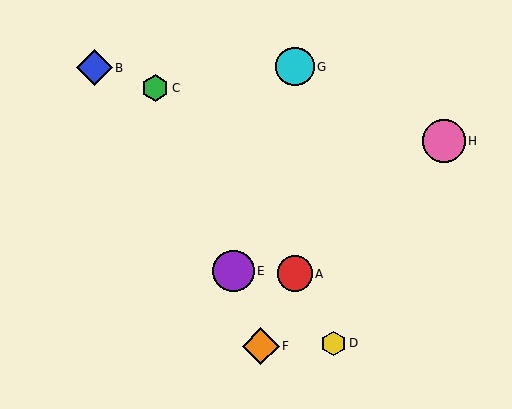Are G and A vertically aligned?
Yes, both are at x≈295.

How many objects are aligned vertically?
2 objects (A, G) are aligned vertically.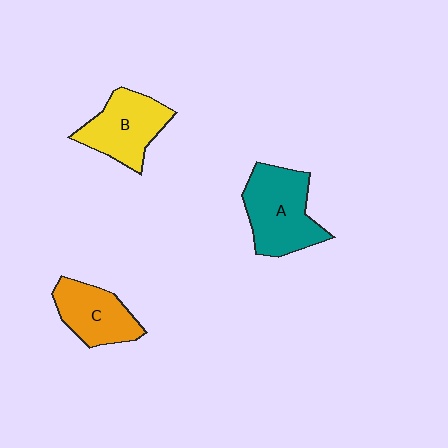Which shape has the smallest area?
Shape C (orange).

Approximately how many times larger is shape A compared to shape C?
Approximately 1.4 times.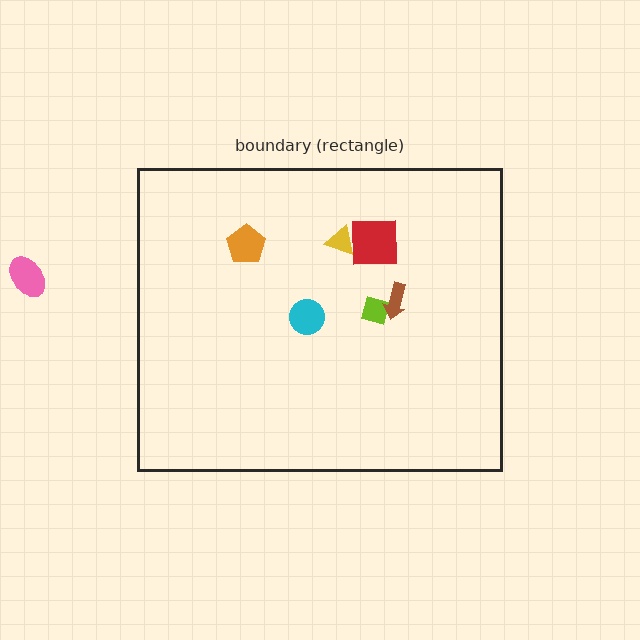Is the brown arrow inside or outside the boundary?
Inside.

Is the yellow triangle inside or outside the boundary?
Inside.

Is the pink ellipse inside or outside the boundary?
Outside.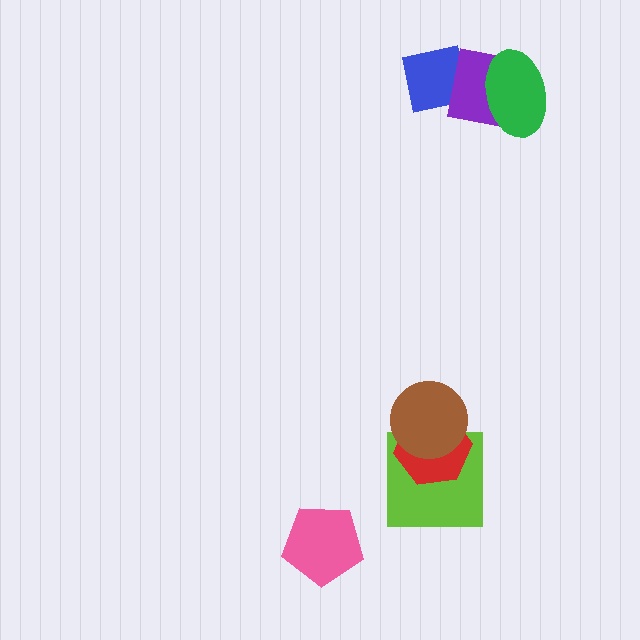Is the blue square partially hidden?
Yes, it is partially covered by another shape.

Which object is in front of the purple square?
The green ellipse is in front of the purple square.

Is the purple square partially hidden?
Yes, it is partially covered by another shape.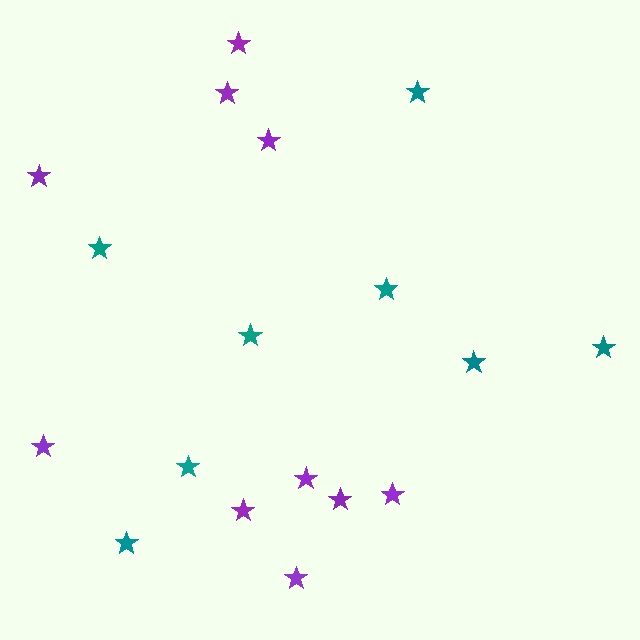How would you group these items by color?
There are 2 groups: one group of purple stars (10) and one group of teal stars (8).